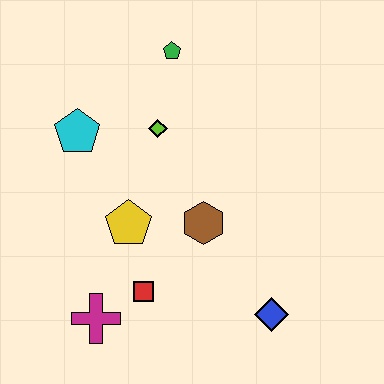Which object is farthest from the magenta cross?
The green pentagon is farthest from the magenta cross.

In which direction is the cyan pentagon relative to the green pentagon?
The cyan pentagon is to the left of the green pentagon.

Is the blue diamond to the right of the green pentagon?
Yes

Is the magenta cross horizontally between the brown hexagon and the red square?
No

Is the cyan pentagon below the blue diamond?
No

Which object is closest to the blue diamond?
The brown hexagon is closest to the blue diamond.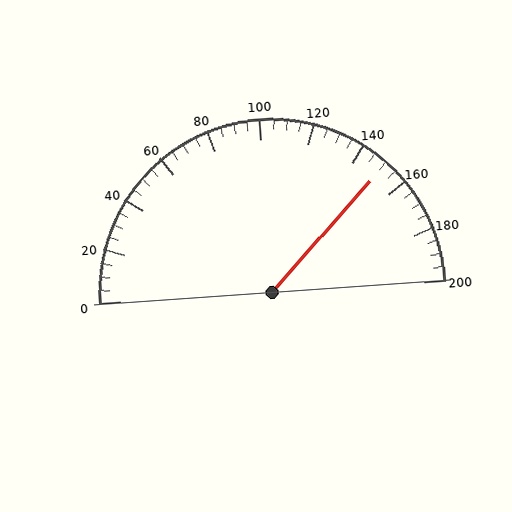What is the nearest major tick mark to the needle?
The nearest major tick mark is 160.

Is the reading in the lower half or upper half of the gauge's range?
The reading is in the upper half of the range (0 to 200).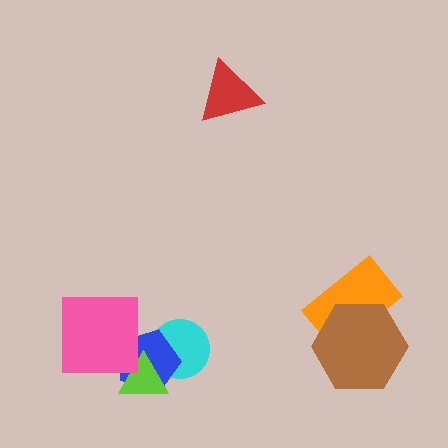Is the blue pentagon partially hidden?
Yes, it is partially covered by another shape.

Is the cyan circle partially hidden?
Yes, it is partially covered by another shape.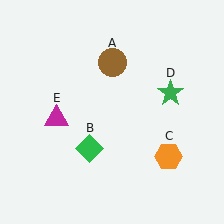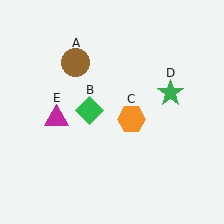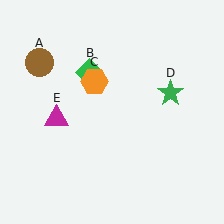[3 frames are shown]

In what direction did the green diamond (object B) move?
The green diamond (object B) moved up.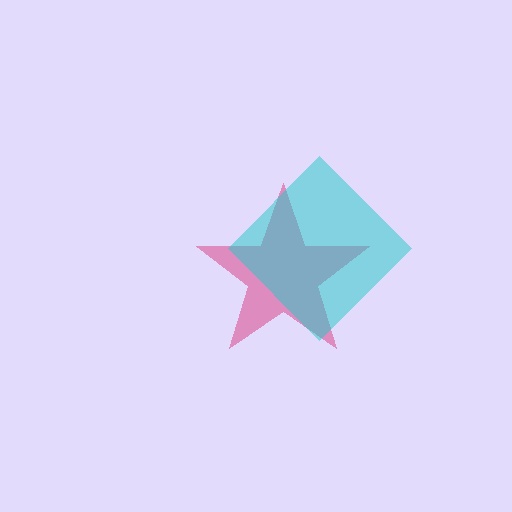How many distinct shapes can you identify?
There are 2 distinct shapes: a pink star, a cyan diamond.